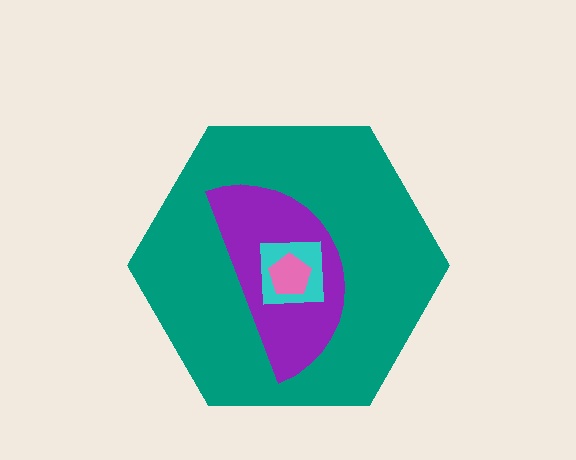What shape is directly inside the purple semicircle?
The cyan square.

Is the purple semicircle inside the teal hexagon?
Yes.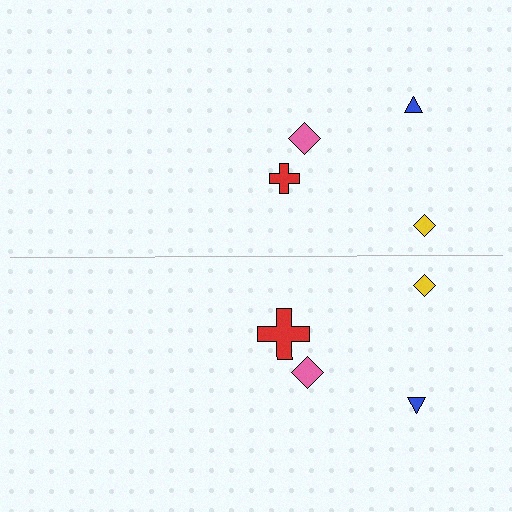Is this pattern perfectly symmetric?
No, the pattern is not perfectly symmetric. The red cross on the bottom side has a different size than its mirror counterpart.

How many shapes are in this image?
There are 8 shapes in this image.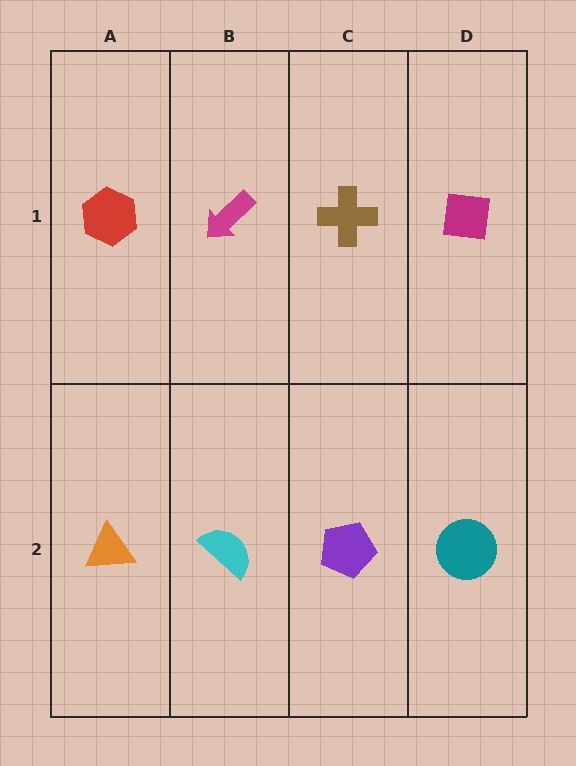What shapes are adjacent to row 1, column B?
A cyan semicircle (row 2, column B), a red hexagon (row 1, column A), a brown cross (row 1, column C).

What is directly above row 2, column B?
A magenta arrow.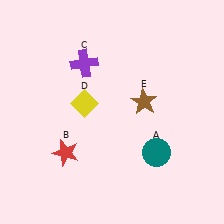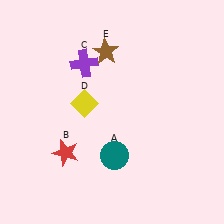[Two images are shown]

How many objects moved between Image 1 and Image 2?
2 objects moved between the two images.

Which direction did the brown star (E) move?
The brown star (E) moved up.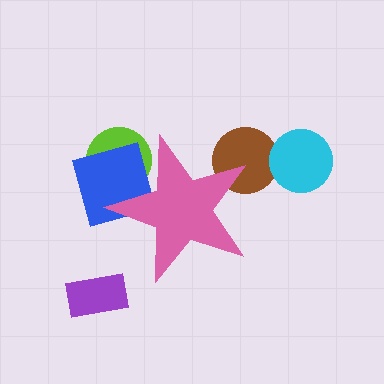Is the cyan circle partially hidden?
No, the cyan circle is fully visible.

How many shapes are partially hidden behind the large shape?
3 shapes are partially hidden.